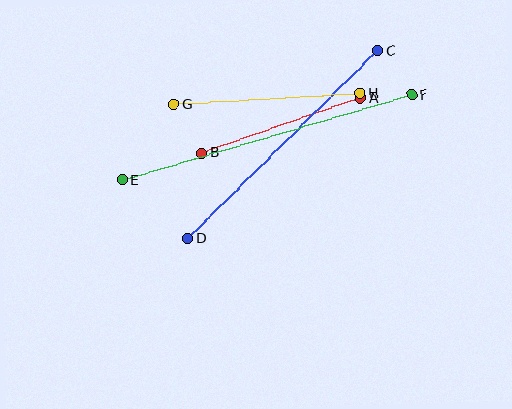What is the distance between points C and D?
The distance is approximately 267 pixels.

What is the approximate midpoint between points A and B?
The midpoint is at approximately (281, 126) pixels.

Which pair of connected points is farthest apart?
Points E and F are farthest apart.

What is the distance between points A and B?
The distance is approximately 167 pixels.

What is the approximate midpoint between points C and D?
The midpoint is at approximately (283, 145) pixels.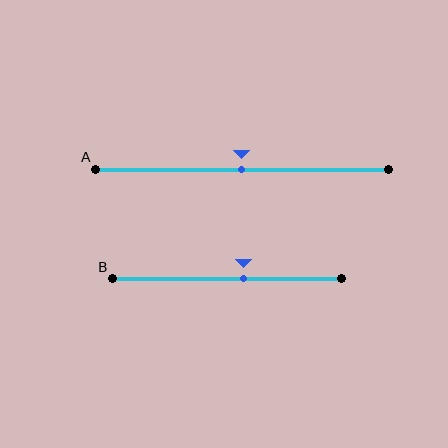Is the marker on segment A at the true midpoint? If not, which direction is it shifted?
Yes, the marker on segment A is at the true midpoint.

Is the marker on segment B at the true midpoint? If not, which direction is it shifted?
No, the marker on segment B is shifted to the right by about 7% of the segment length.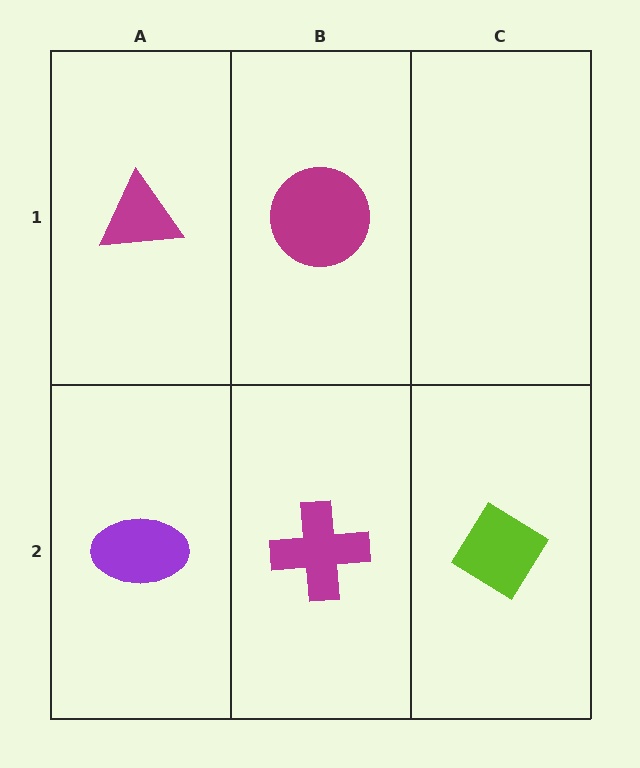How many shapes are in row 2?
3 shapes.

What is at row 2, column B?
A magenta cross.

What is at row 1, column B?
A magenta circle.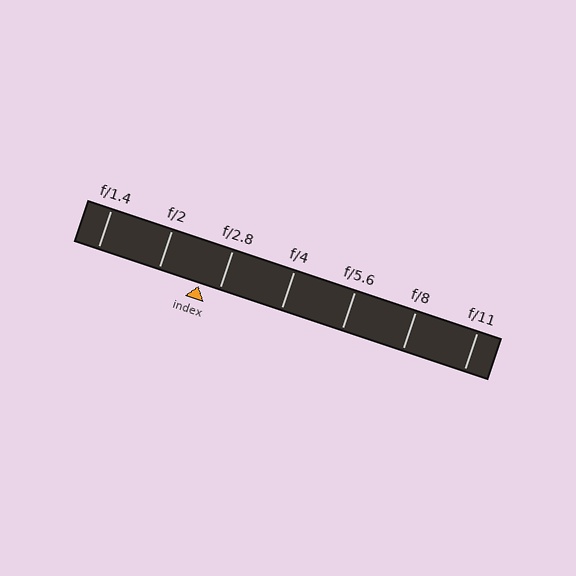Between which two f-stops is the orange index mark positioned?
The index mark is between f/2 and f/2.8.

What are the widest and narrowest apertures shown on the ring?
The widest aperture shown is f/1.4 and the narrowest is f/11.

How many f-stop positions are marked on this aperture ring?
There are 7 f-stop positions marked.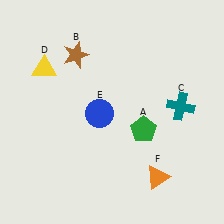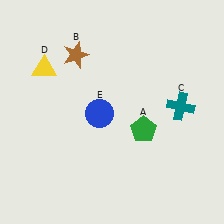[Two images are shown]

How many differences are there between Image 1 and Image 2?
There is 1 difference between the two images.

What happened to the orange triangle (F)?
The orange triangle (F) was removed in Image 2. It was in the bottom-right area of Image 1.